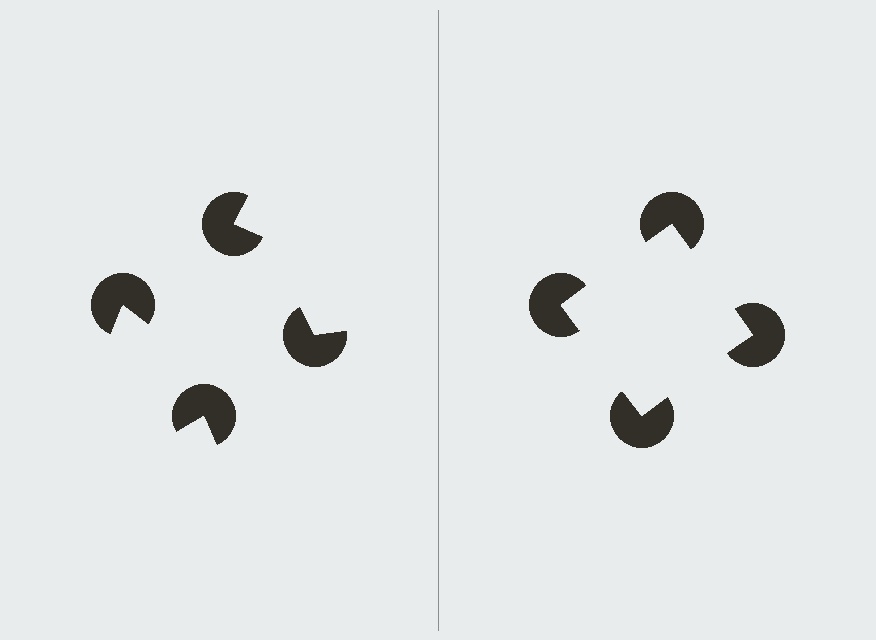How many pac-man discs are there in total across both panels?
8 — 4 on each side.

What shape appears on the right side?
An illusory square.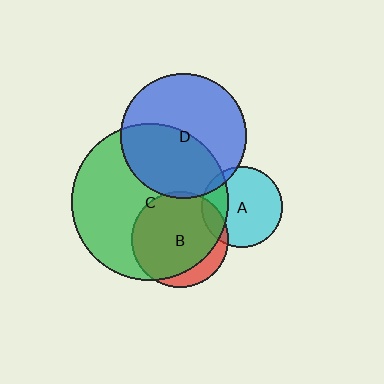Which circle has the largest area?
Circle C (green).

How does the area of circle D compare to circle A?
Approximately 2.4 times.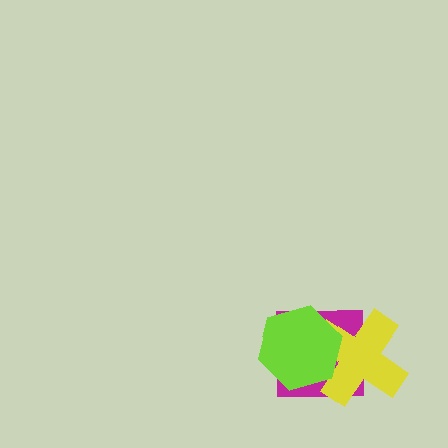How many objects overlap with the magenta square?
2 objects overlap with the magenta square.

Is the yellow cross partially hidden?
Yes, it is partially covered by another shape.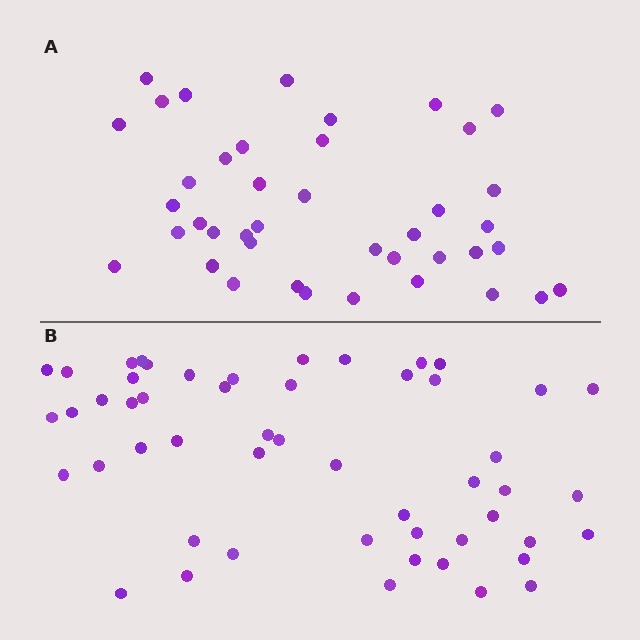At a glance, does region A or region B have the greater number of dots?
Region B (the bottom region) has more dots.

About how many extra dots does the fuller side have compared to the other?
Region B has roughly 12 or so more dots than region A.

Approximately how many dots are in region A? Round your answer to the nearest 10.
About 40 dots. (The exact count is 41, which rounds to 40.)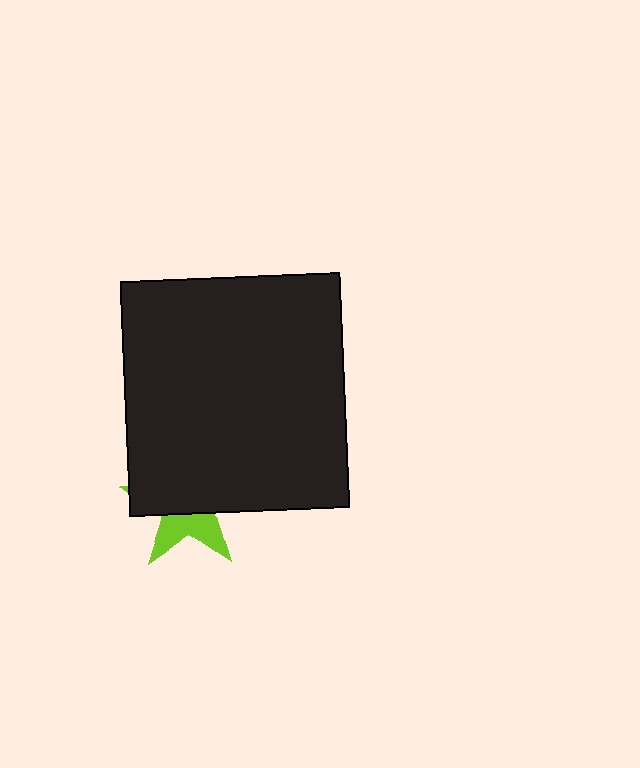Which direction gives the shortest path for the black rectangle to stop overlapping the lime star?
Moving up gives the shortest separation.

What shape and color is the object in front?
The object in front is a black rectangle.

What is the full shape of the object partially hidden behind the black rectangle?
The partially hidden object is a lime star.